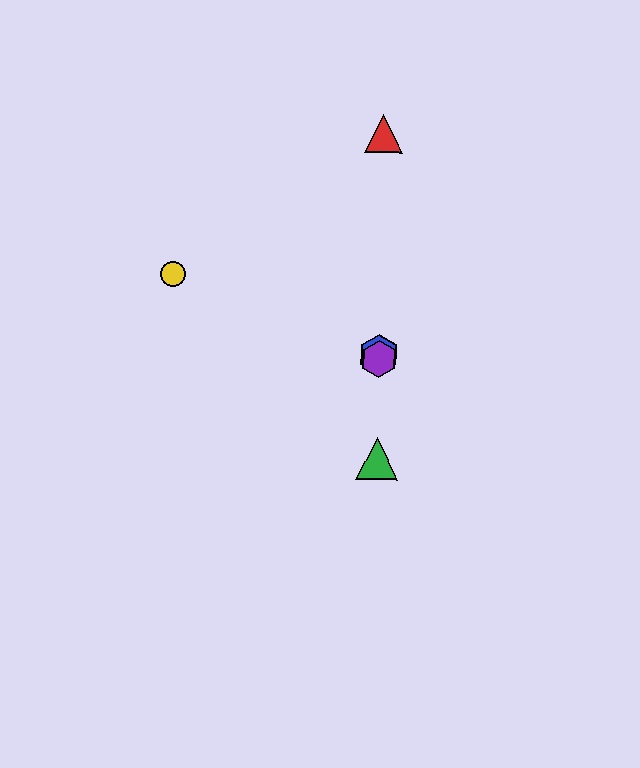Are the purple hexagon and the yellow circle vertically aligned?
No, the purple hexagon is at x≈379 and the yellow circle is at x≈173.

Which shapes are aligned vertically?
The red triangle, the blue hexagon, the green triangle, the purple hexagon are aligned vertically.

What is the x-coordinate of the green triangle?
The green triangle is at x≈377.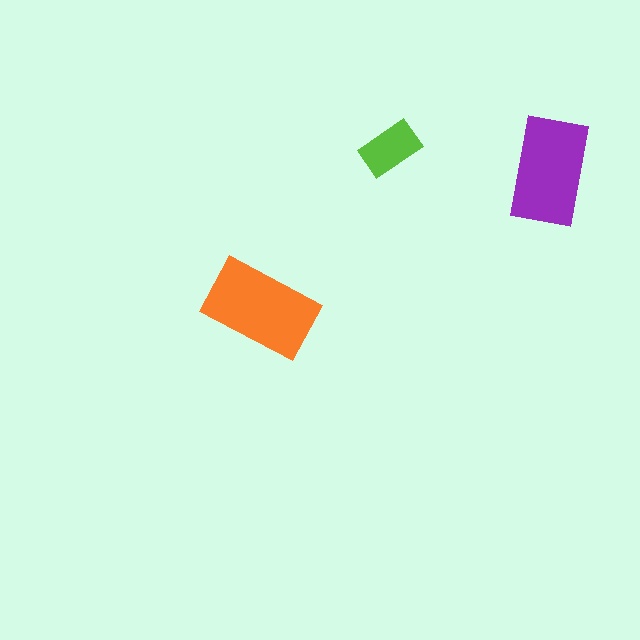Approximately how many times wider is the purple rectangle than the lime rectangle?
About 2 times wider.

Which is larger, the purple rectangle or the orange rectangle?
The orange one.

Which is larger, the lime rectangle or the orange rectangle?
The orange one.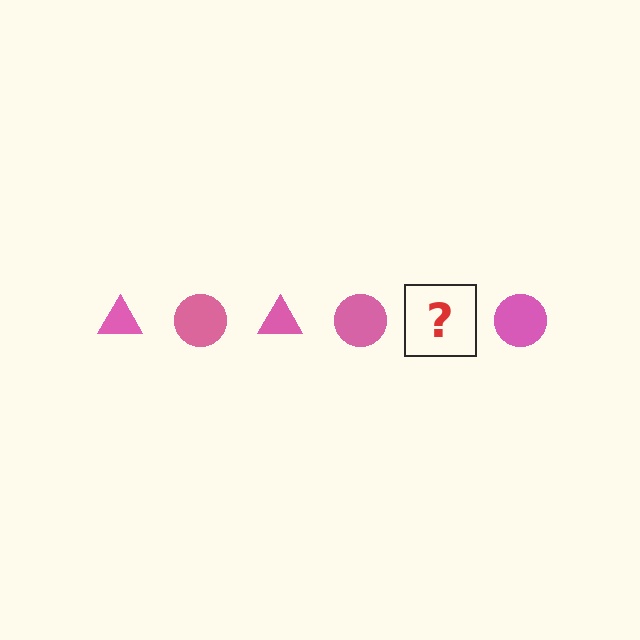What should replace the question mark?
The question mark should be replaced with a pink triangle.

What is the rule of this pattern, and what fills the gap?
The rule is that the pattern cycles through triangle, circle shapes in pink. The gap should be filled with a pink triangle.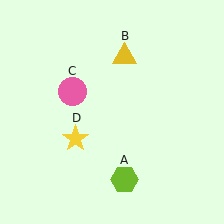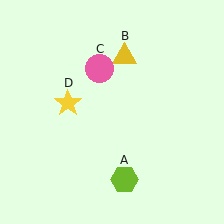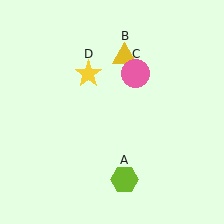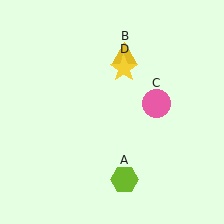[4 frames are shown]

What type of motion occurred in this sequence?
The pink circle (object C), yellow star (object D) rotated clockwise around the center of the scene.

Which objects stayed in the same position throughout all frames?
Lime hexagon (object A) and yellow triangle (object B) remained stationary.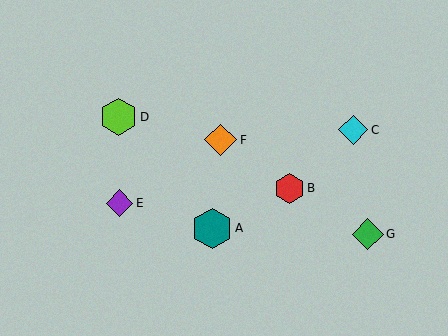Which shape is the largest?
The teal hexagon (labeled A) is the largest.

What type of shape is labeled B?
Shape B is a red hexagon.